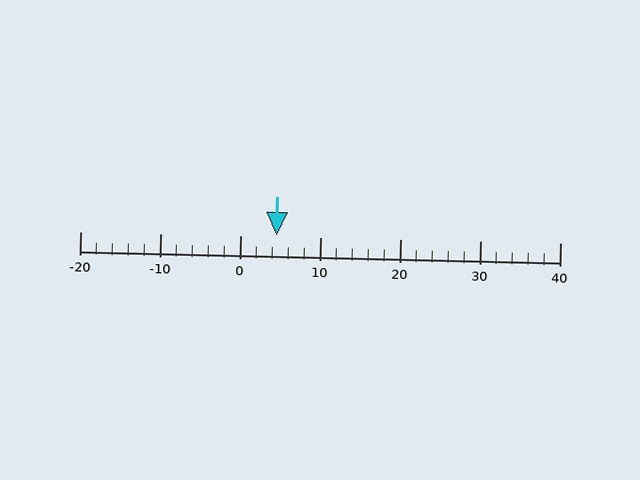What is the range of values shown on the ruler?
The ruler shows values from -20 to 40.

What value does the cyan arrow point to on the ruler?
The cyan arrow points to approximately 4.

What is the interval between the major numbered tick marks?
The major tick marks are spaced 10 units apart.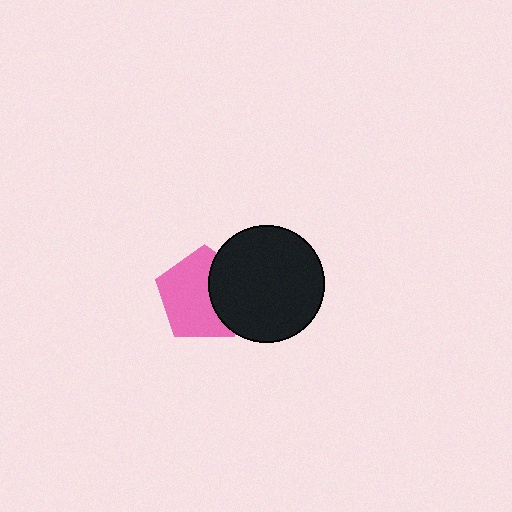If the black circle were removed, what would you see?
You would see the complete pink pentagon.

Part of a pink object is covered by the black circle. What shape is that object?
It is a pentagon.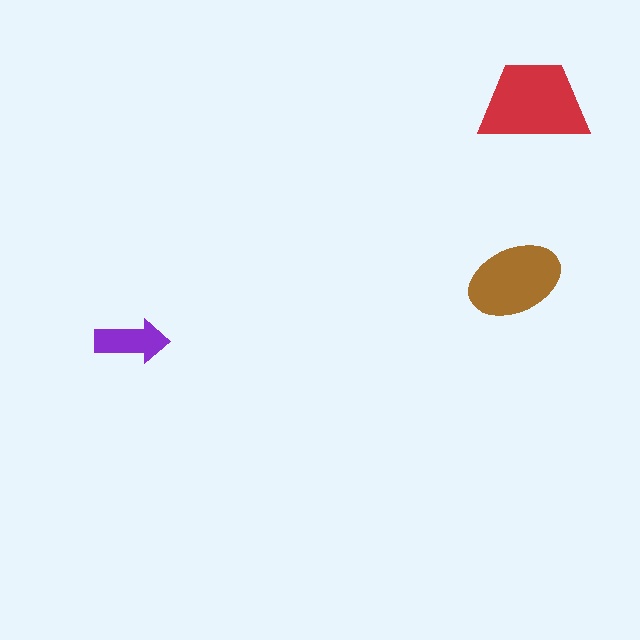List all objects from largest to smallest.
The red trapezoid, the brown ellipse, the purple arrow.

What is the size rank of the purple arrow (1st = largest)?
3rd.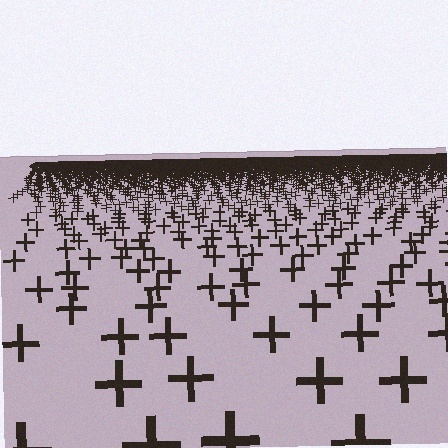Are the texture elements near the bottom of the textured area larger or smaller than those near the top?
Larger. Near the bottom, elements are closer to the viewer and appear at a bigger on-screen size.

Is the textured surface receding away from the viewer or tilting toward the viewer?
The surface is receding away from the viewer. Texture elements get smaller and denser toward the top.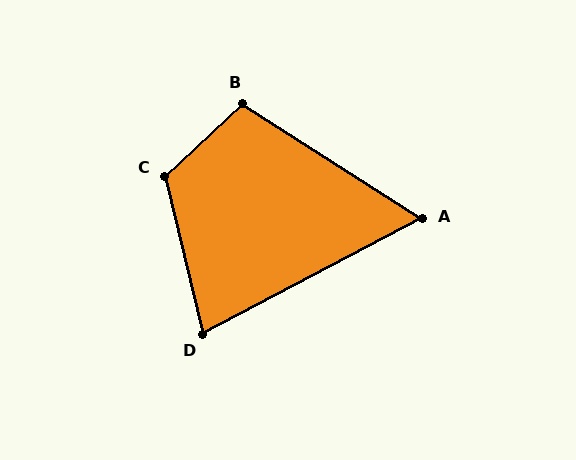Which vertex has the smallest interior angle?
A, at approximately 61 degrees.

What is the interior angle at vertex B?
Approximately 104 degrees (obtuse).